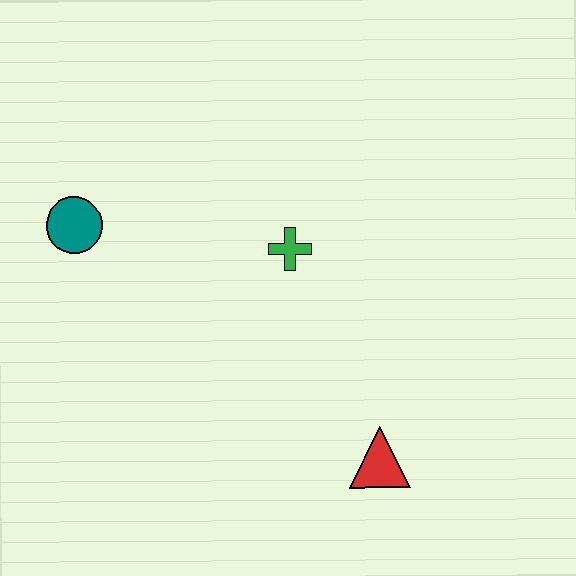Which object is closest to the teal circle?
The green cross is closest to the teal circle.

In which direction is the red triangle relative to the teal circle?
The red triangle is to the right of the teal circle.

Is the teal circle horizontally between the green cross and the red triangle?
No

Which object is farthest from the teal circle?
The red triangle is farthest from the teal circle.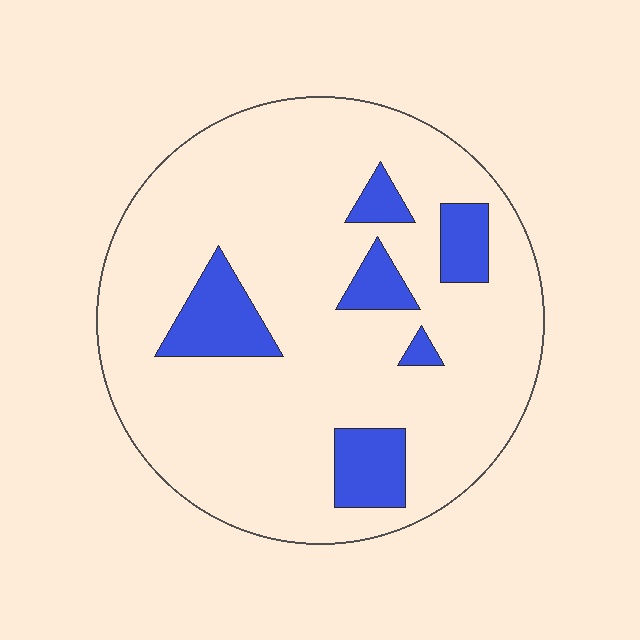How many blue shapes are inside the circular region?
6.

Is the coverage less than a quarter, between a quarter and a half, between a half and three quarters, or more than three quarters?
Less than a quarter.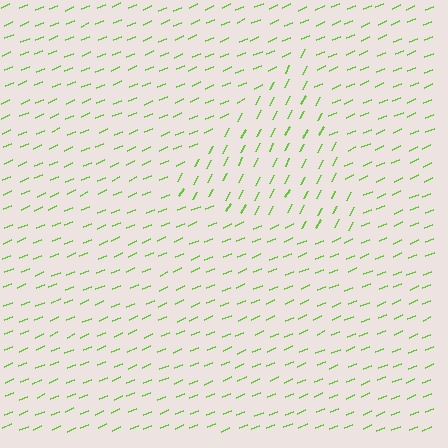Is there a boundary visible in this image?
Yes, there is a texture boundary formed by a change in line orientation.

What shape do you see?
I see a triangle.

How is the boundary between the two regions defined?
The boundary is defined purely by a change in line orientation (approximately 39 degrees difference). All lines are the same color and thickness.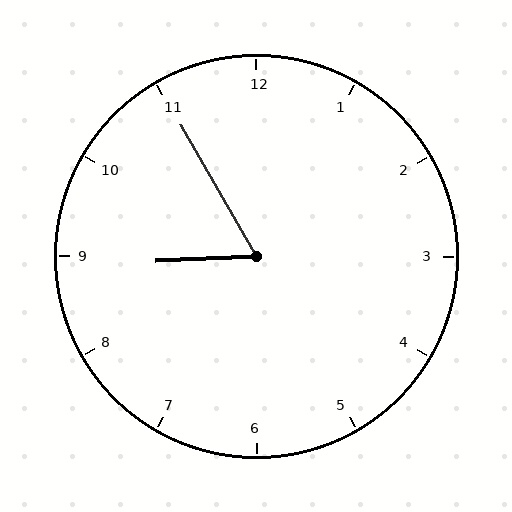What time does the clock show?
8:55.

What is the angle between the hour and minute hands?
Approximately 62 degrees.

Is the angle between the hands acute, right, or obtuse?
It is acute.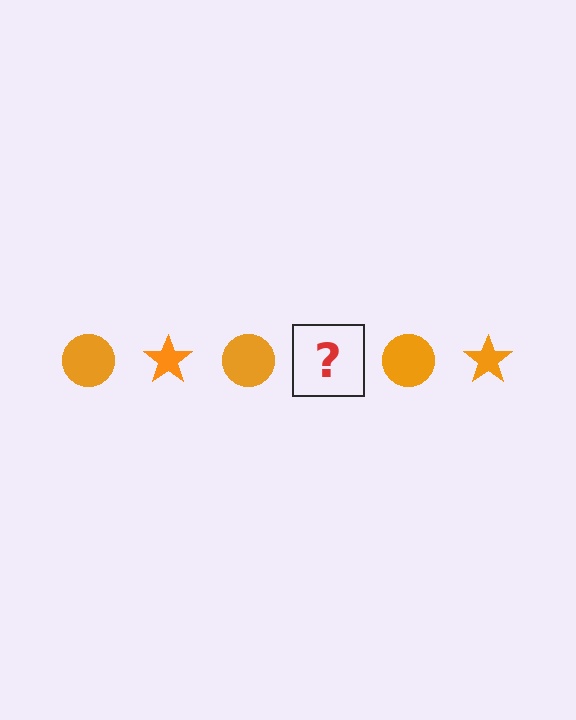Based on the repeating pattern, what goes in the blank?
The blank should be an orange star.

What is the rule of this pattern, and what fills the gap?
The rule is that the pattern cycles through circle, star shapes in orange. The gap should be filled with an orange star.